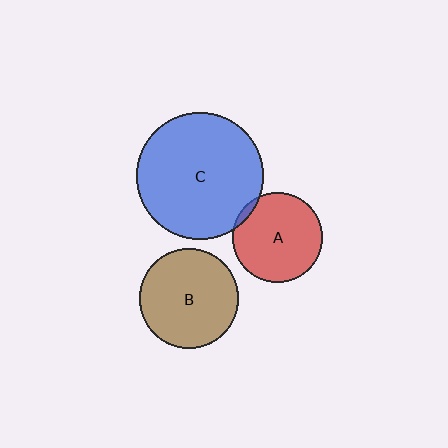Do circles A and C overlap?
Yes.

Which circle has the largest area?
Circle C (blue).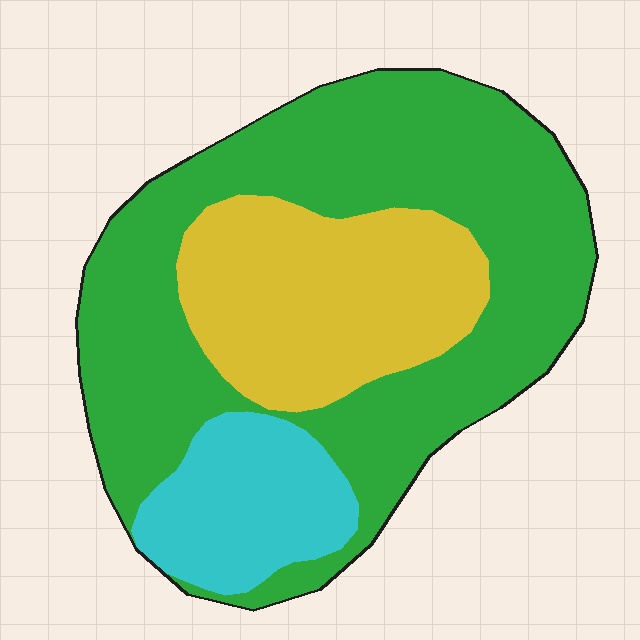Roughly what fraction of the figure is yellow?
Yellow covers around 25% of the figure.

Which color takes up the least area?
Cyan, at roughly 15%.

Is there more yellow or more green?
Green.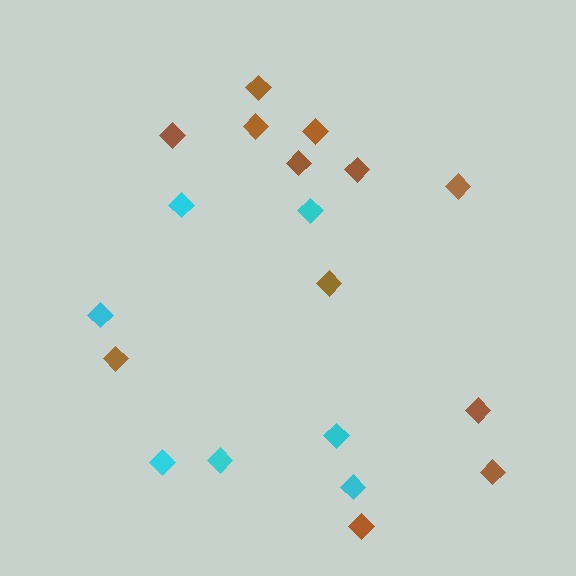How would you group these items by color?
There are 2 groups: one group of cyan diamonds (7) and one group of brown diamonds (12).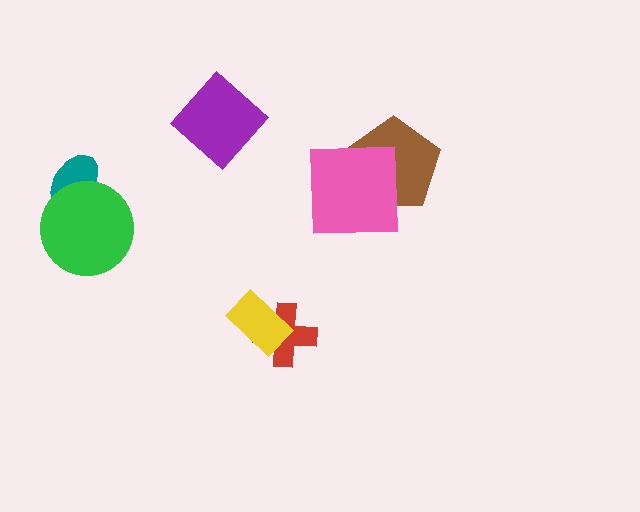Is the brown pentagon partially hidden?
Yes, it is partially covered by another shape.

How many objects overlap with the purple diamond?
0 objects overlap with the purple diamond.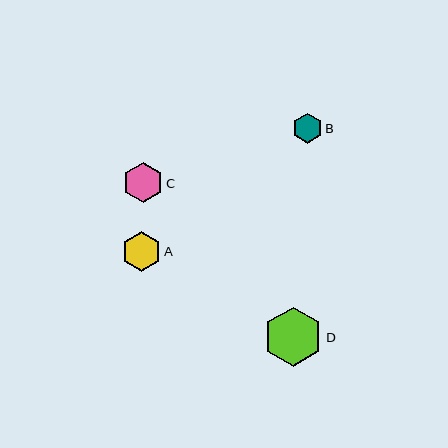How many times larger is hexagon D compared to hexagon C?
Hexagon D is approximately 1.5 times the size of hexagon C.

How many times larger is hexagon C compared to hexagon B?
Hexagon C is approximately 1.3 times the size of hexagon B.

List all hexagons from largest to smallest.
From largest to smallest: D, C, A, B.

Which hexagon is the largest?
Hexagon D is the largest with a size of approximately 59 pixels.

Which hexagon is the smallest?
Hexagon B is the smallest with a size of approximately 30 pixels.